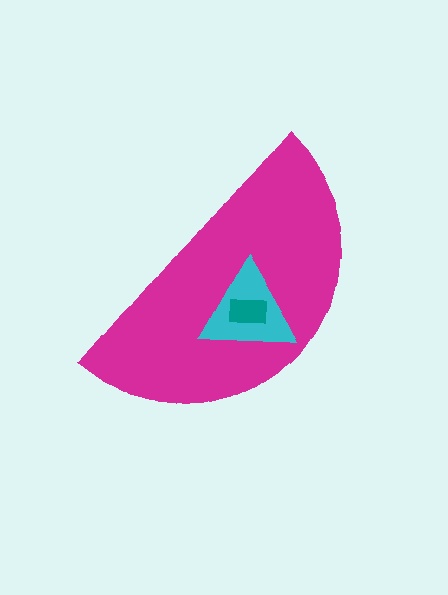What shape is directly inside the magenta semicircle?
The cyan triangle.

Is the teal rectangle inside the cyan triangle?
Yes.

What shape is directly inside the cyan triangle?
The teal rectangle.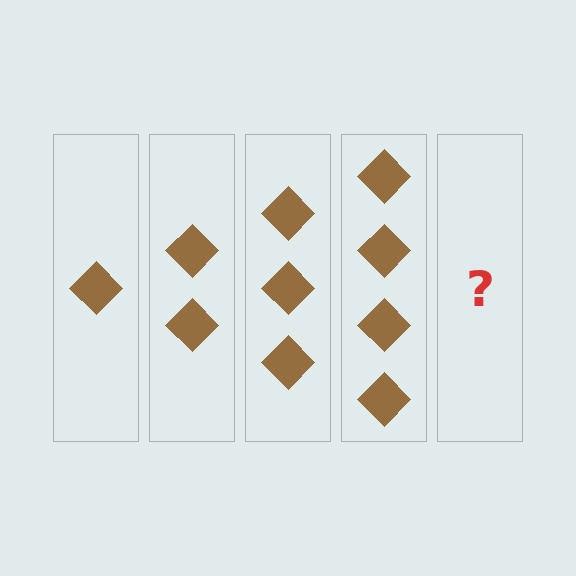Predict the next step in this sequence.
The next step is 5 diamonds.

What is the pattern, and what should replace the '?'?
The pattern is that each step adds one more diamond. The '?' should be 5 diamonds.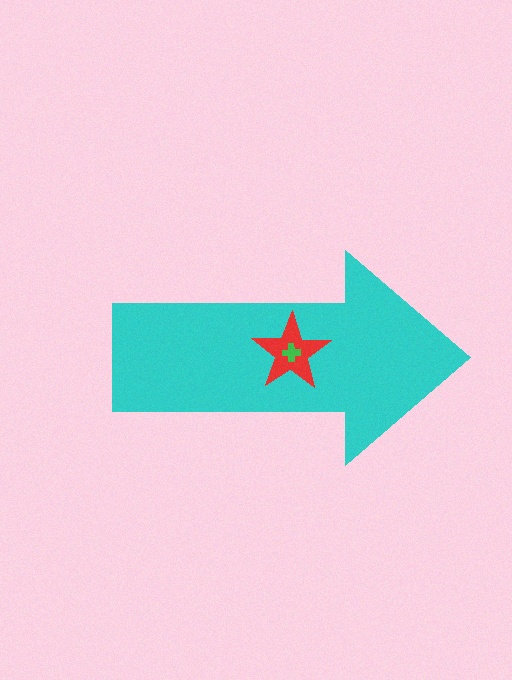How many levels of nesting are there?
3.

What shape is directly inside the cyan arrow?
The red star.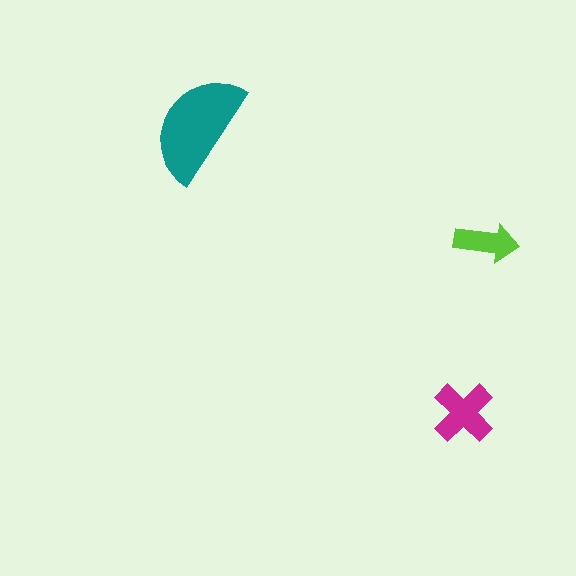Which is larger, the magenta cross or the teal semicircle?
The teal semicircle.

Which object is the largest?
The teal semicircle.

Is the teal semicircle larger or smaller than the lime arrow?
Larger.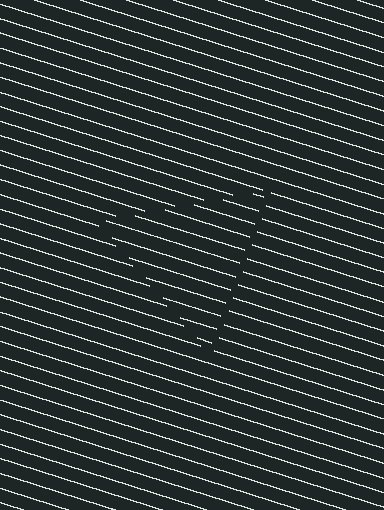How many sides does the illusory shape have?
3 sides — the line-ends trace a triangle.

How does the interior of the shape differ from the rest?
The interior of the shape contains the same grating, shifted by half a period — the contour is defined by the phase discontinuity where line-ends from the inner and outer gratings abut.